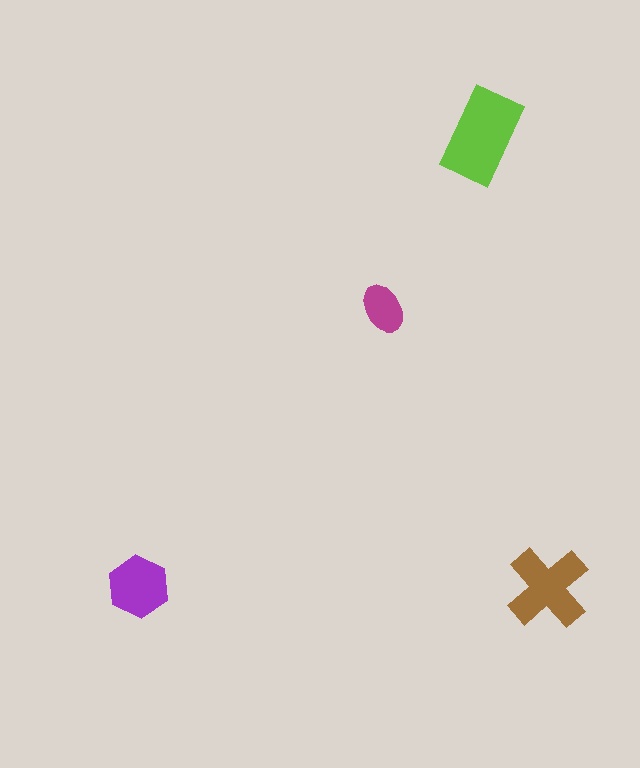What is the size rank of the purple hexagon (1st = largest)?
3rd.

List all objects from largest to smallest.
The lime rectangle, the brown cross, the purple hexagon, the magenta ellipse.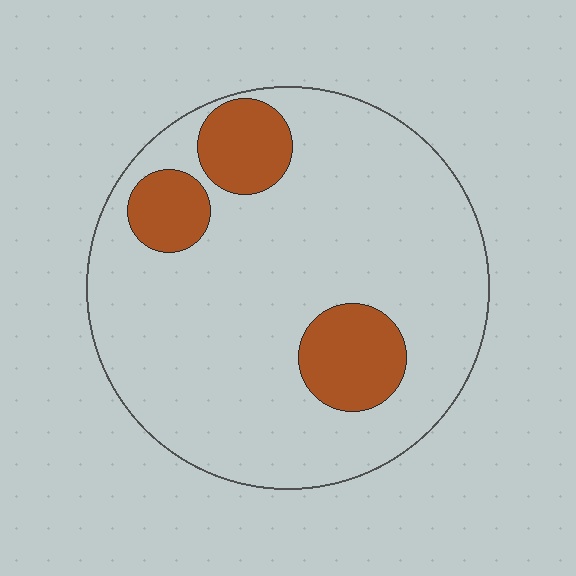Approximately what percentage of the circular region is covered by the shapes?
Approximately 15%.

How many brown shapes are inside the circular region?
3.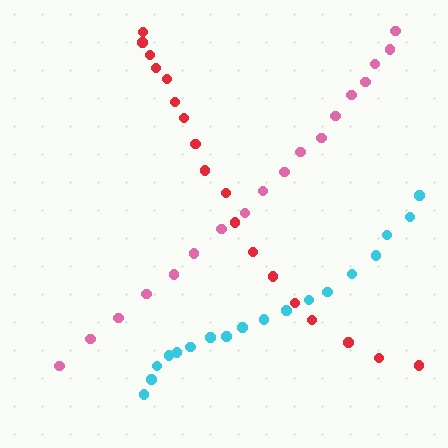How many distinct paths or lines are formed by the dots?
There are 3 distinct paths.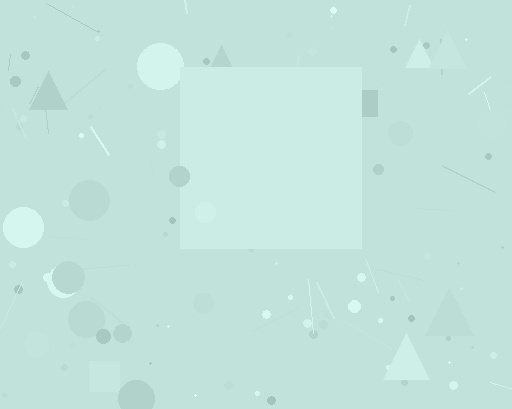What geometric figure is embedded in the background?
A square is embedded in the background.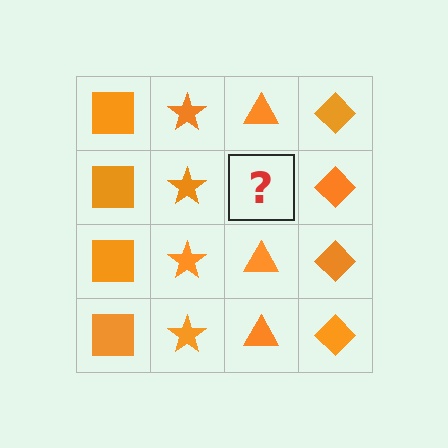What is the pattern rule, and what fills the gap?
The rule is that each column has a consistent shape. The gap should be filled with an orange triangle.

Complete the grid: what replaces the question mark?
The question mark should be replaced with an orange triangle.